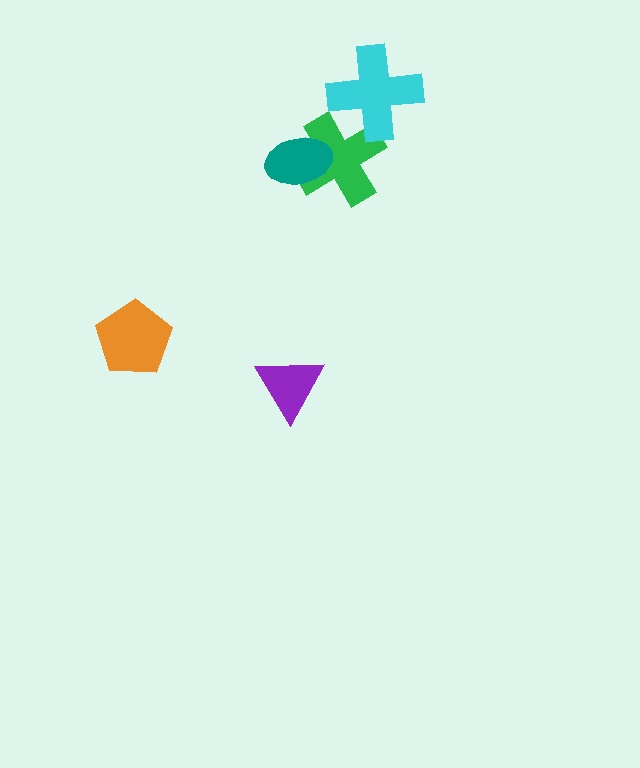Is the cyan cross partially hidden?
No, no other shape covers it.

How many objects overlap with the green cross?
2 objects overlap with the green cross.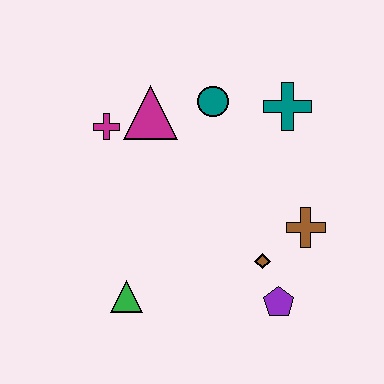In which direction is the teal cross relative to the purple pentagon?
The teal cross is above the purple pentagon.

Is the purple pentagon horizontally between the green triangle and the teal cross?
Yes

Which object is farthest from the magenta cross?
The purple pentagon is farthest from the magenta cross.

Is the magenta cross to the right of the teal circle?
No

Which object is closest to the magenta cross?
The magenta triangle is closest to the magenta cross.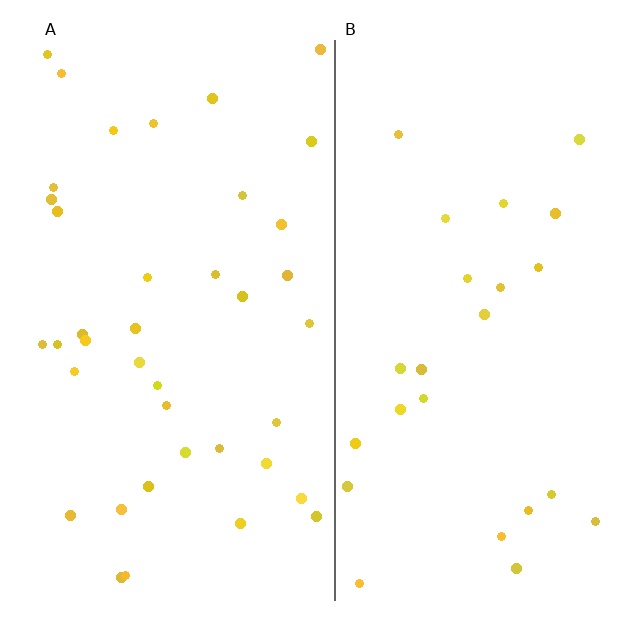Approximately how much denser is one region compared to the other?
Approximately 1.6× — region A over region B.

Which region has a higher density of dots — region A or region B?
A (the left).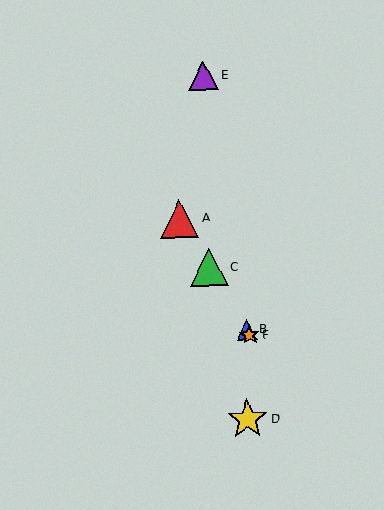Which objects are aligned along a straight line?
Objects A, B, C, F are aligned along a straight line.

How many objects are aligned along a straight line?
4 objects (A, B, C, F) are aligned along a straight line.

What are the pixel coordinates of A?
Object A is at (180, 219).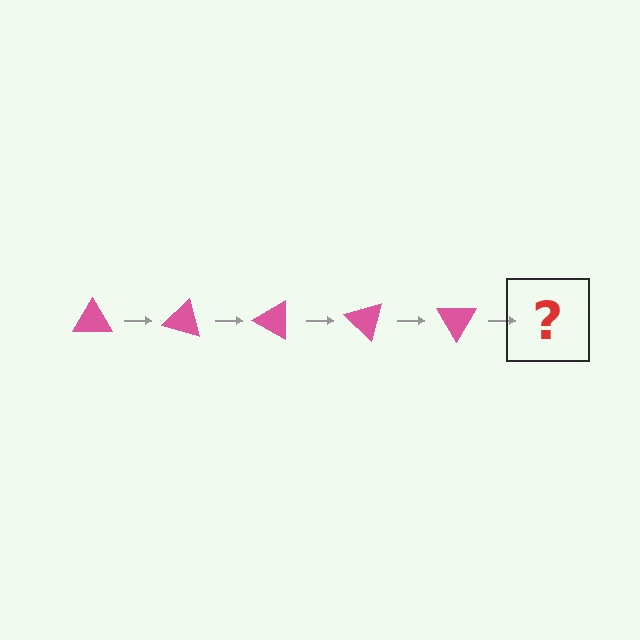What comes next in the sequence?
The next element should be a pink triangle rotated 75 degrees.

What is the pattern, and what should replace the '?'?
The pattern is that the triangle rotates 15 degrees each step. The '?' should be a pink triangle rotated 75 degrees.